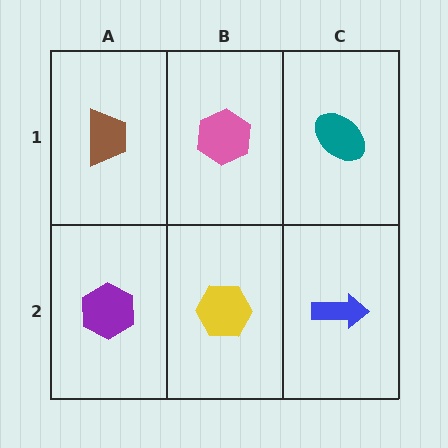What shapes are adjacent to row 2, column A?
A brown trapezoid (row 1, column A), a yellow hexagon (row 2, column B).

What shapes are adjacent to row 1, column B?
A yellow hexagon (row 2, column B), a brown trapezoid (row 1, column A), a teal ellipse (row 1, column C).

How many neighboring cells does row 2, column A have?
2.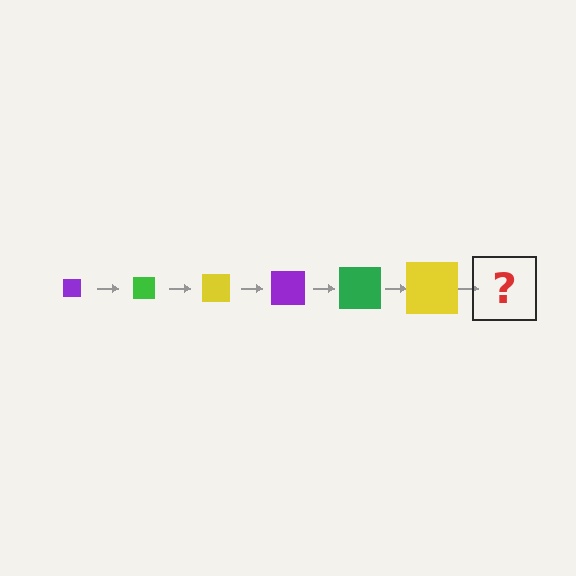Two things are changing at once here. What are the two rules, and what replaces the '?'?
The two rules are that the square grows larger each step and the color cycles through purple, green, and yellow. The '?' should be a purple square, larger than the previous one.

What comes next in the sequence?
The next element should be a purple square, larger than the previous one.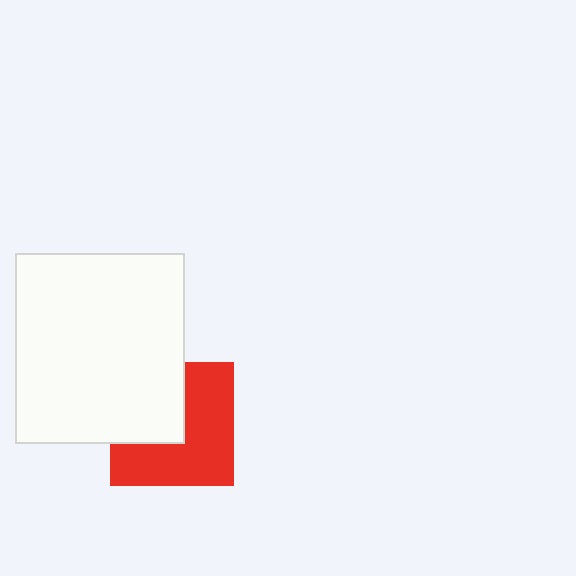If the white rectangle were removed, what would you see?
You would see the complete red square.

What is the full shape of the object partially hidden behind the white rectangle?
The partially hidden object is a red square.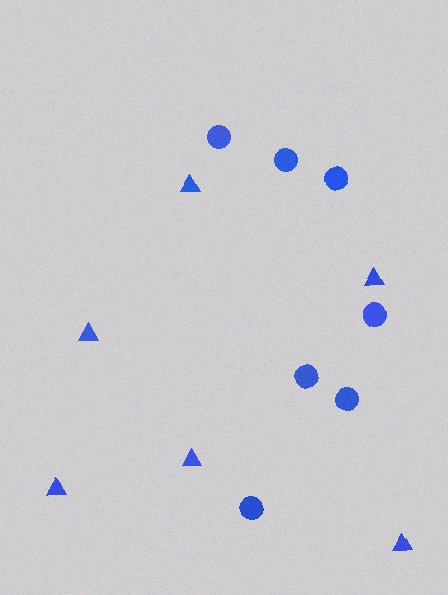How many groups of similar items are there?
There are 2 groups: one group of circles (7) and one group of triangles (6).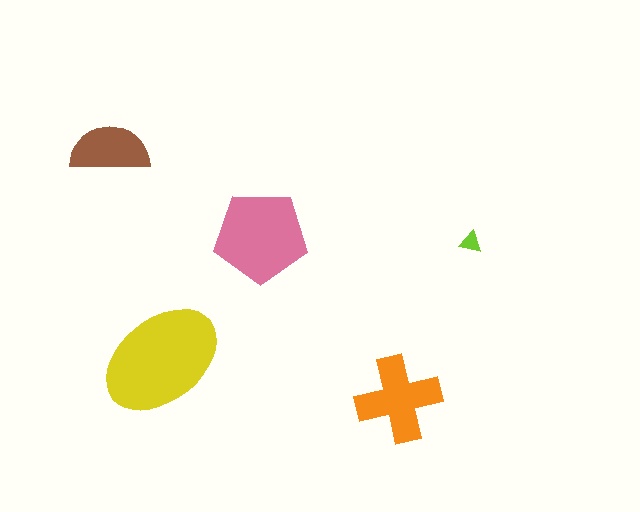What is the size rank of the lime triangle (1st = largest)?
5th.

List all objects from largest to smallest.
The yellow ellipse, the pink pentagon, the orange cross, the brown semicircle, the lime triangle.